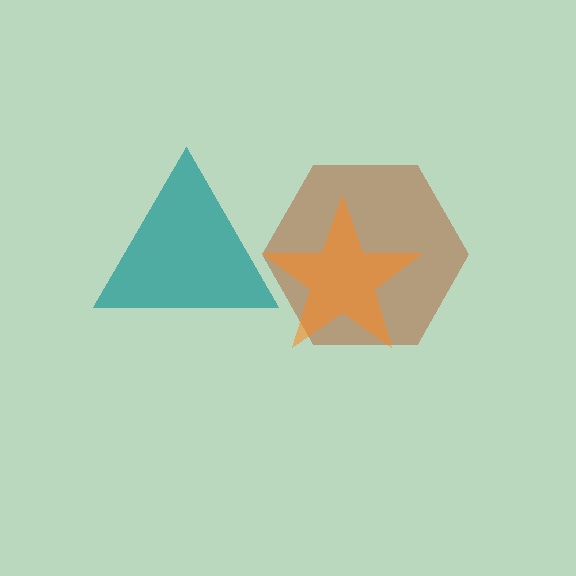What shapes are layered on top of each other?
The layered shapes are: a brown hexagon, an orange star, a teal triangle.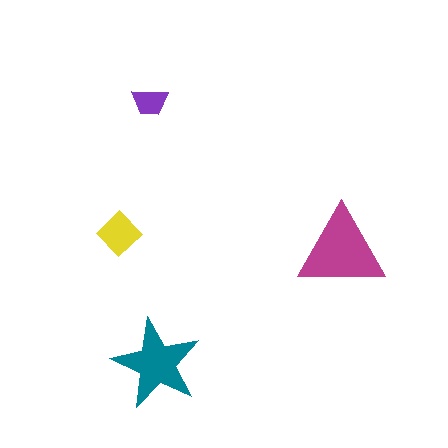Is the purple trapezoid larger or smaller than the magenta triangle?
Smaller.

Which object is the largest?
The magenta triangle.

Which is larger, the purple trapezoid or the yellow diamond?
The yellow diamond.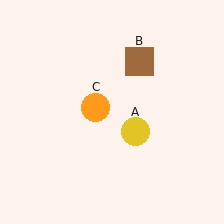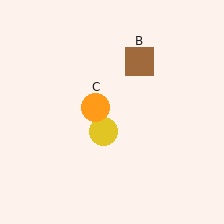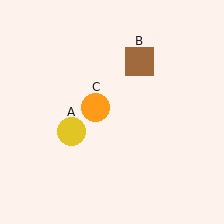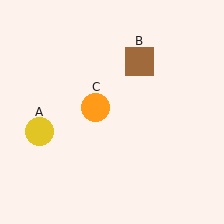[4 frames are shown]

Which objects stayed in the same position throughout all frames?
Brown square (object B) and orange circle (object C) remained stationary.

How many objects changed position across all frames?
1 object changed position: yellow circle (object A).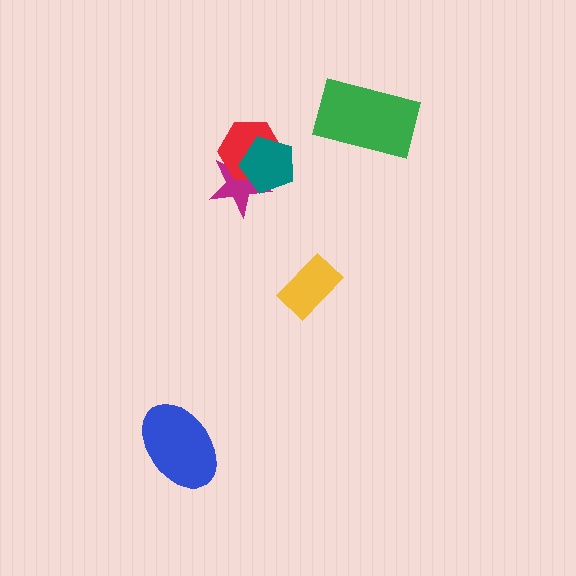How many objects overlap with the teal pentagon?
2 objects overlap with the teal pentagon.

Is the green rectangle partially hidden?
No, no other shape covers it.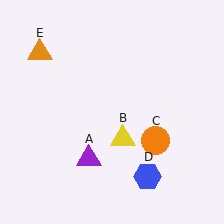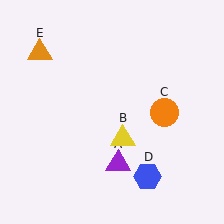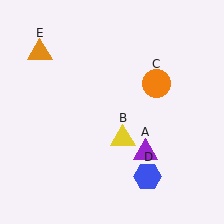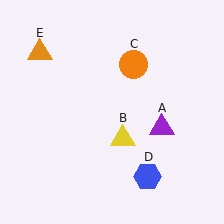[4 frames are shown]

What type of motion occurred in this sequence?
The purple triangle (object A), orange circle (object C) rotated counterclockwise around the center of the scene.